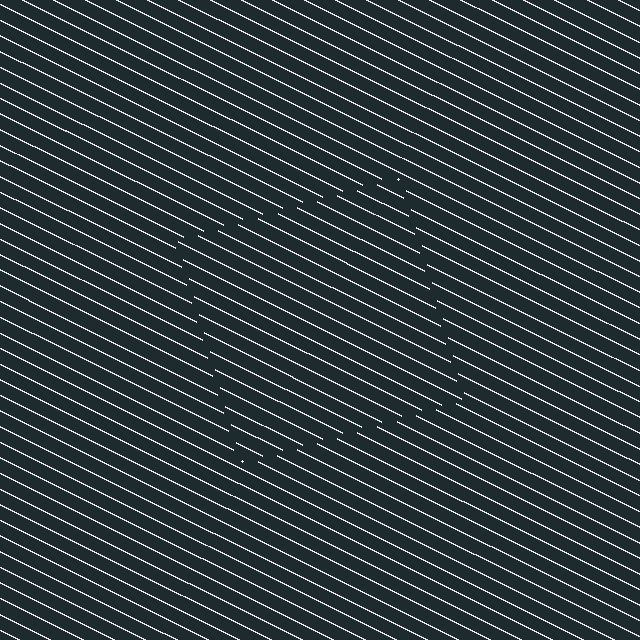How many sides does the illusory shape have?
4 sides — the line-ends trace a square.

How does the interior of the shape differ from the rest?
The interior of the shape contains the same grating, shifted by half a period — the contour is defined by the phase discontinuity where line-ends from the inner and outer gratings abut.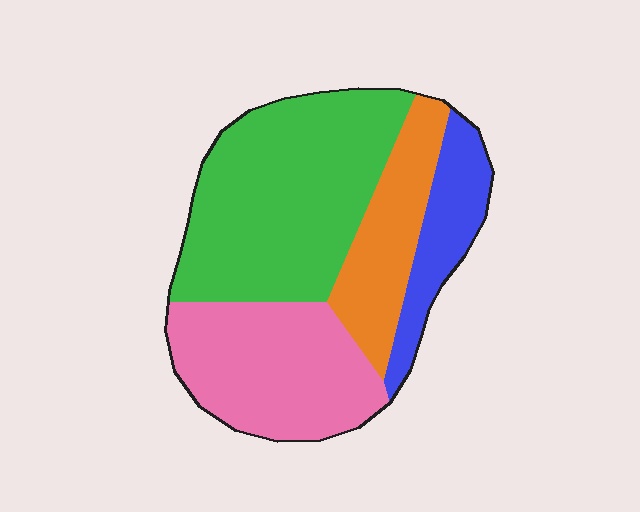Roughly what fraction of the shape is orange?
Orange takes up about one sixth (1/6) of the shape.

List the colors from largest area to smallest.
From largest to smallest: green, pink, orange, blue.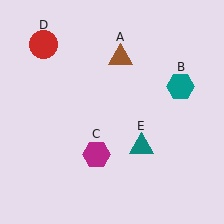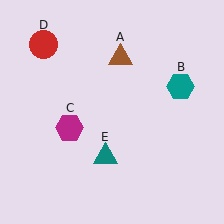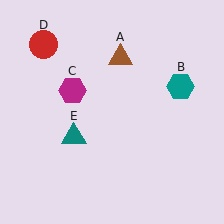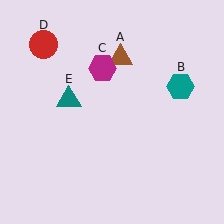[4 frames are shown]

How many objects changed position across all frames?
2 objects changed position: magenta hexagon (object C), teal triangle (object E).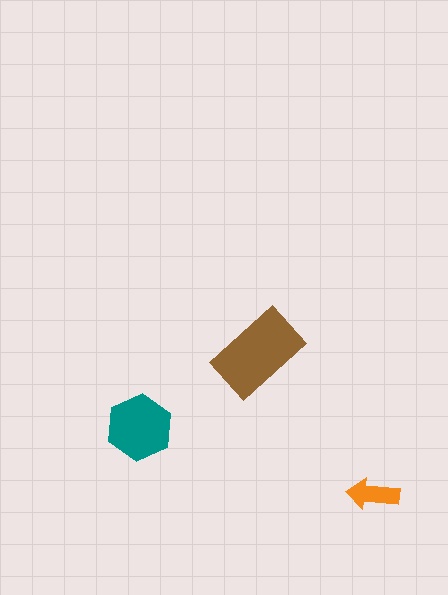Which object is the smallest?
The orange arrow.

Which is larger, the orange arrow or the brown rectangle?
The brown rectangle.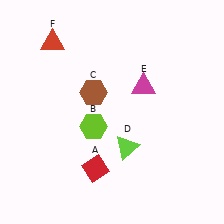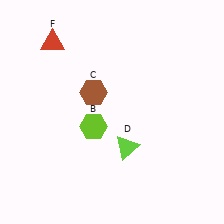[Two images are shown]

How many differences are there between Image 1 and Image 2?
There are 2 differences between the two images.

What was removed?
The red diamond (A), the magenta triangle (E) were removed in Image 2.